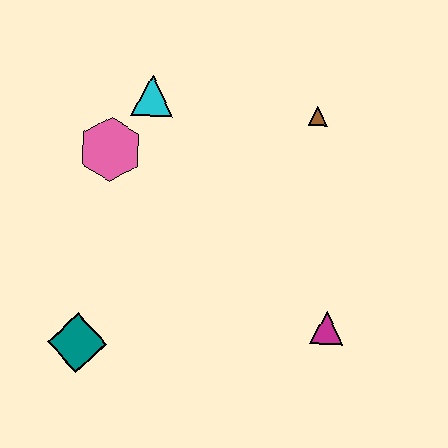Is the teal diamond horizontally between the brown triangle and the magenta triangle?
No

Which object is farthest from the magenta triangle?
The cyan triangle is farthest from the magenta triangle.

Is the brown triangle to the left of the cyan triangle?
No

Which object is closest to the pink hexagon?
The cyan triangle is closest to the pink hexagon.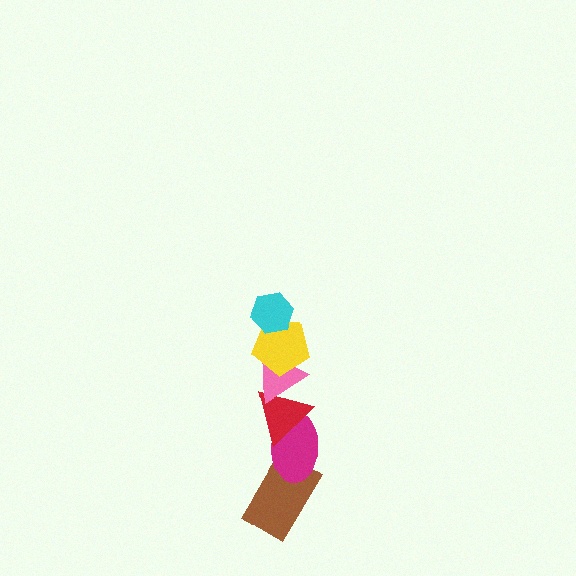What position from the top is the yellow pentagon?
The yellow pentagon is 2nd from the top.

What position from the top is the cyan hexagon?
The cyan hexagon is 1st from the top.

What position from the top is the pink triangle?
The pink triangle is 3rd from the top.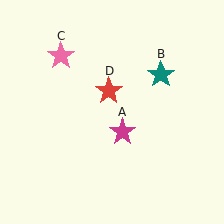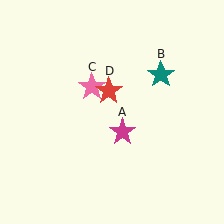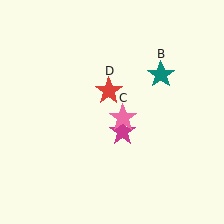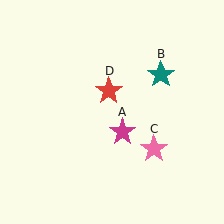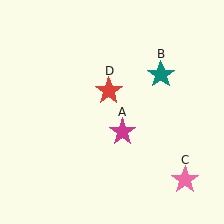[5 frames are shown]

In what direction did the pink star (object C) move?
The pink star (object C) moved down and to the right.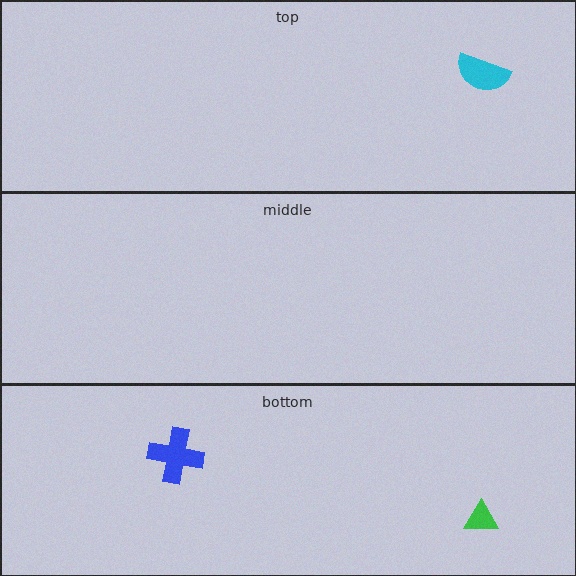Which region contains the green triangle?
The bottom region.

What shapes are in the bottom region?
The blue cross, the green triangle.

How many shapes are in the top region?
1.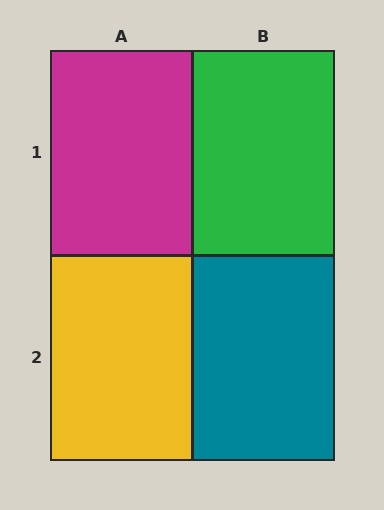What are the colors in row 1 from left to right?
Magenta, green.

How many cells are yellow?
1 cell is yellow.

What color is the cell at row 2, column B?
Teal.